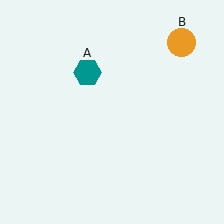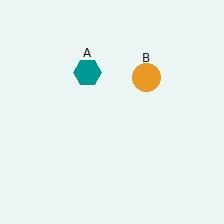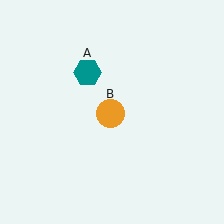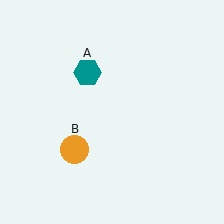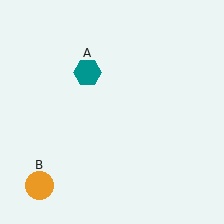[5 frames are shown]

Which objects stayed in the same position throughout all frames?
Teal hexagon (object A) remained stationary.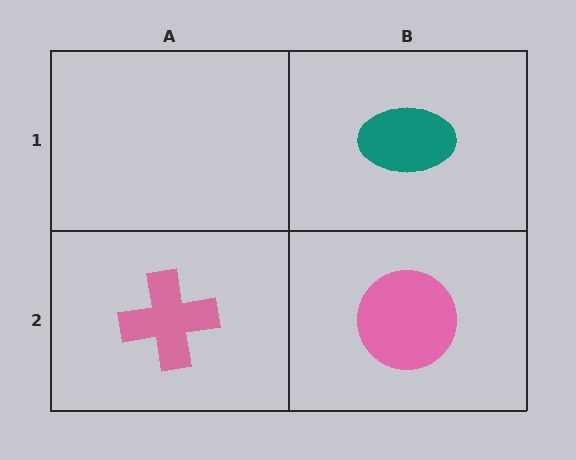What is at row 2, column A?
A pink cross.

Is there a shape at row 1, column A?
No, that cell is empty.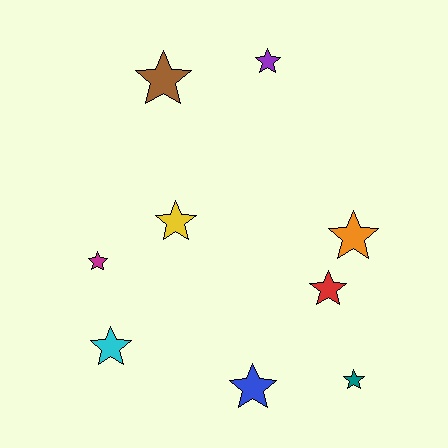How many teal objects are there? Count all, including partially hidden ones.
There is 1 teal object.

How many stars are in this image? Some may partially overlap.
There are 9 stars.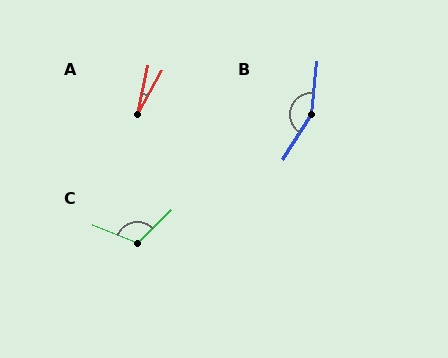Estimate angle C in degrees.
Approximately 114 degrees.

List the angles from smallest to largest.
A (17°), C (114°), B (153°).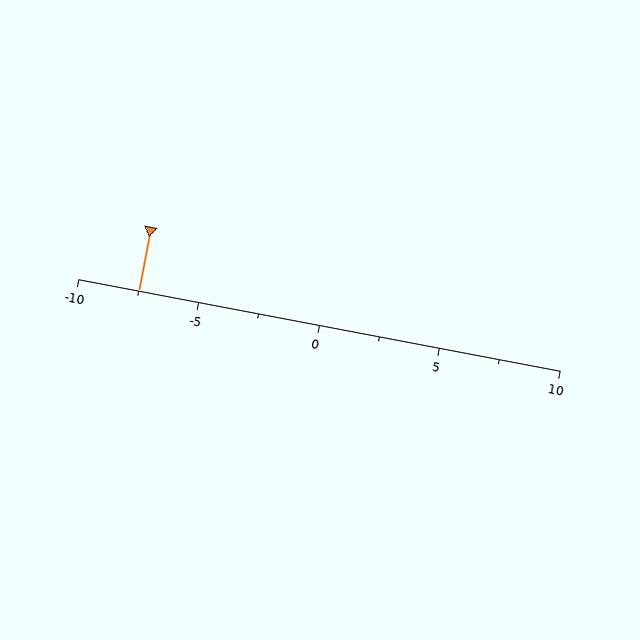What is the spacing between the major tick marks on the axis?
The major ticks are spaced 5 apart.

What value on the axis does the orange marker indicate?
The marker indicates approximately -7.5.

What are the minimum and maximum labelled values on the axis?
The axis runs from -10 to 10.